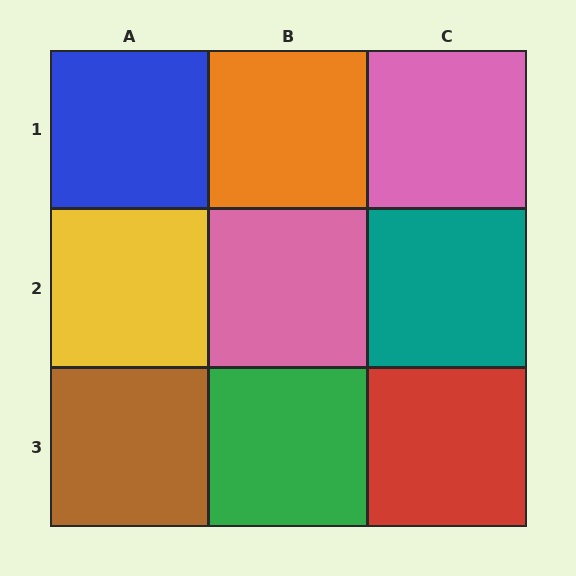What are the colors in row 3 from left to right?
Brown, green, red.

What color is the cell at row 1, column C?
Pink.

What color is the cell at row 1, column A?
Blue.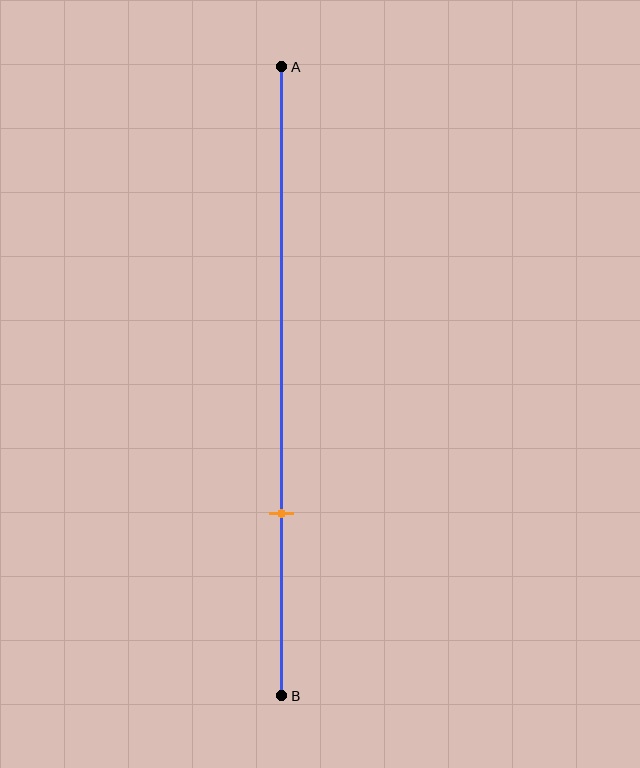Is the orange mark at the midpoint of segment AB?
No, the mark is at about 70% from A, not at the 50% midpoint.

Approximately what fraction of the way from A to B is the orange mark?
The orange mark is approximately 70% of the way from A to B.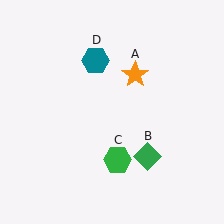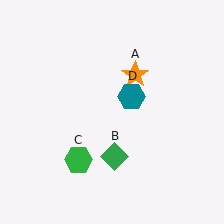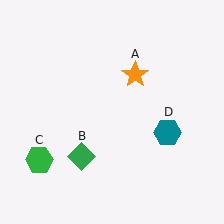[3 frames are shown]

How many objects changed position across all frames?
3 objects changed position: green diamond (object B), green hexagon (object C), teal hexagon (object D).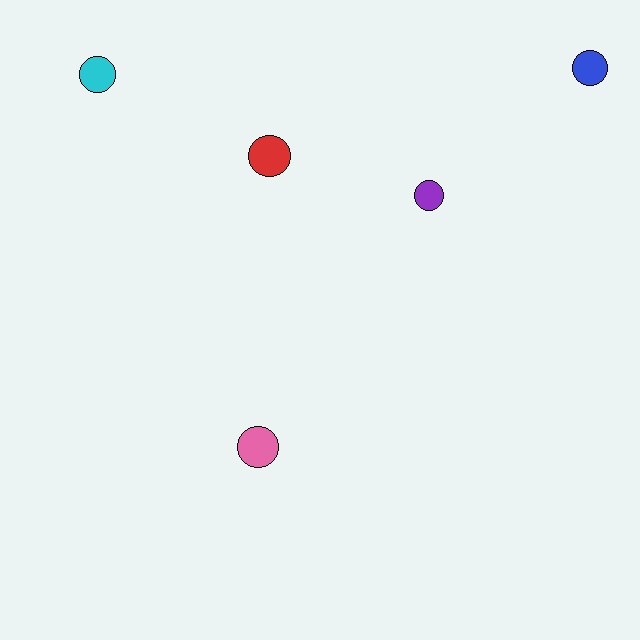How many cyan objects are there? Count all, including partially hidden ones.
There is 1 cyan object.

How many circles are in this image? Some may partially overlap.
There are 5 circles.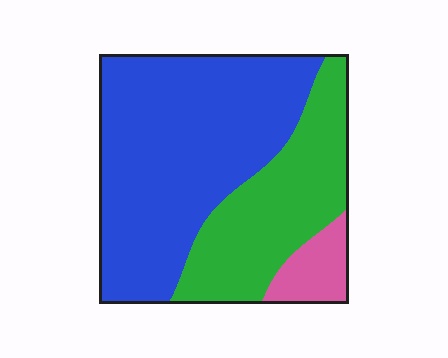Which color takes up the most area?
Blue, at roughly 60%.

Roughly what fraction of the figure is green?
Green covers 32% of the figure.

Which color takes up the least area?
Pink, at roughly 10%.